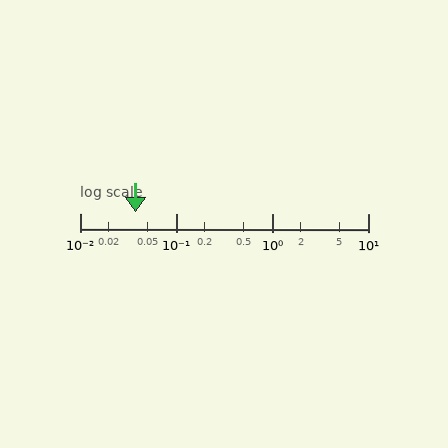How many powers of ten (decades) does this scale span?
The scale spans 3 decades, from 0.01 to 10.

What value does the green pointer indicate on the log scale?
The pointer indicates approximately 0.038.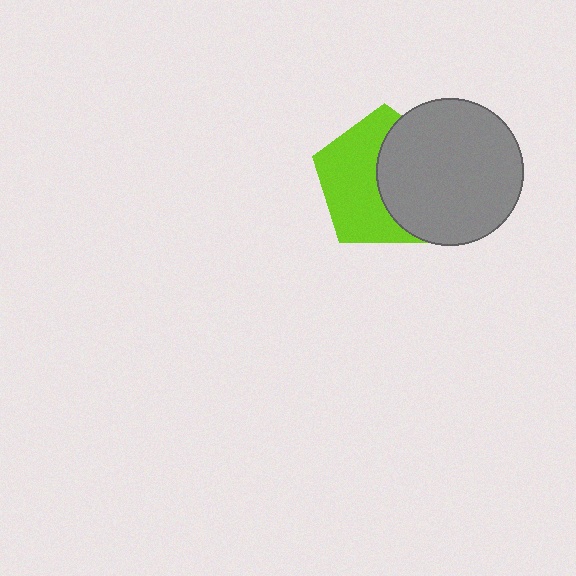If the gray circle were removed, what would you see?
You would see the complete lime pentagon.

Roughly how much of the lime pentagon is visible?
About half of it is visible (roughly 53%).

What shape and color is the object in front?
The object in front is a gray circle.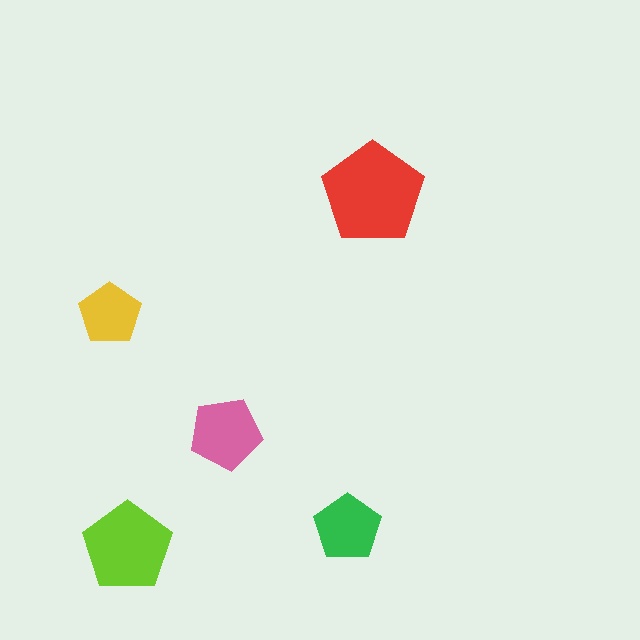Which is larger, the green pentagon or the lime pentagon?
The lime one.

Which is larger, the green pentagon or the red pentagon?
The red one.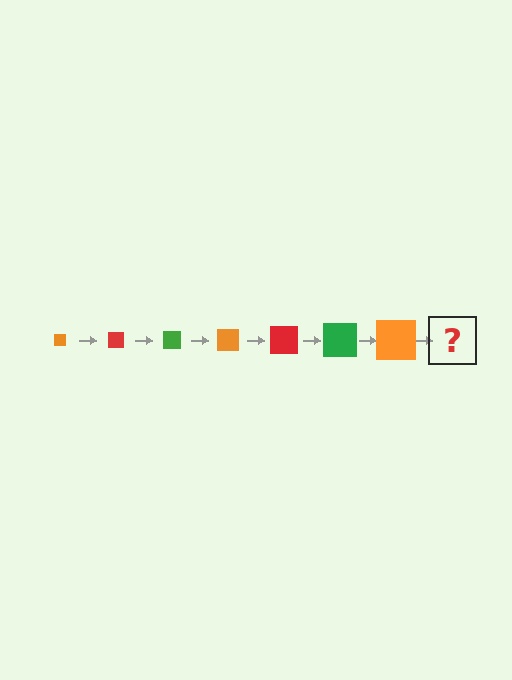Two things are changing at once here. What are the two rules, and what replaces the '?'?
The two rules are that the square grows larger each step and the color cycles through orange, red, and green. The '?' should be a red square, larger than the previous one.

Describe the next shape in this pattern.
It should be a red square, larger than the previous one.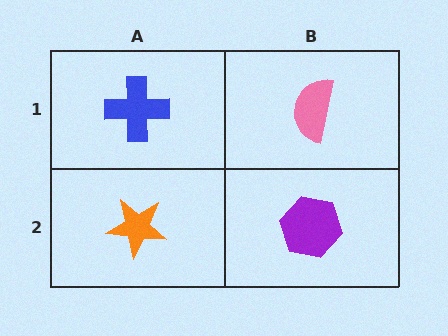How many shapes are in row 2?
2 shapes.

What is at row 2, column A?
An orange star.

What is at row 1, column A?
A blue cross.